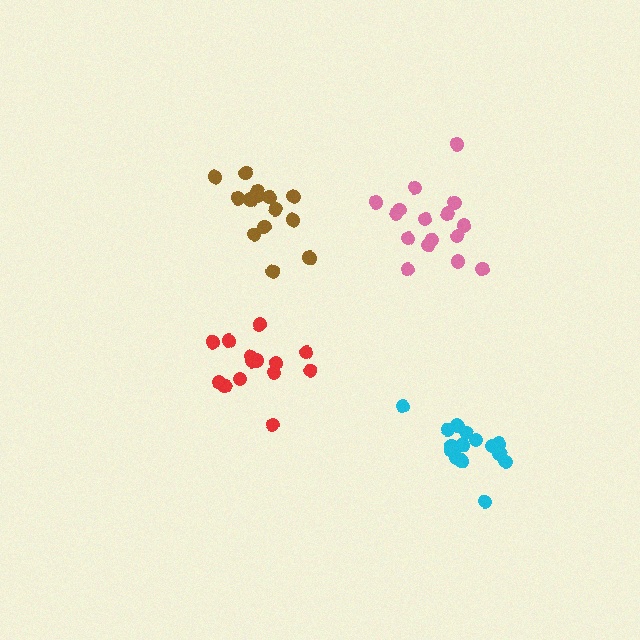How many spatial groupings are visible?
There are 4 spatial groupings.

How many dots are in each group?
Group 1: 16 dots, Group 2: 16 dots, Group 3: 14 dots, Group 4: 14 dots (60 total).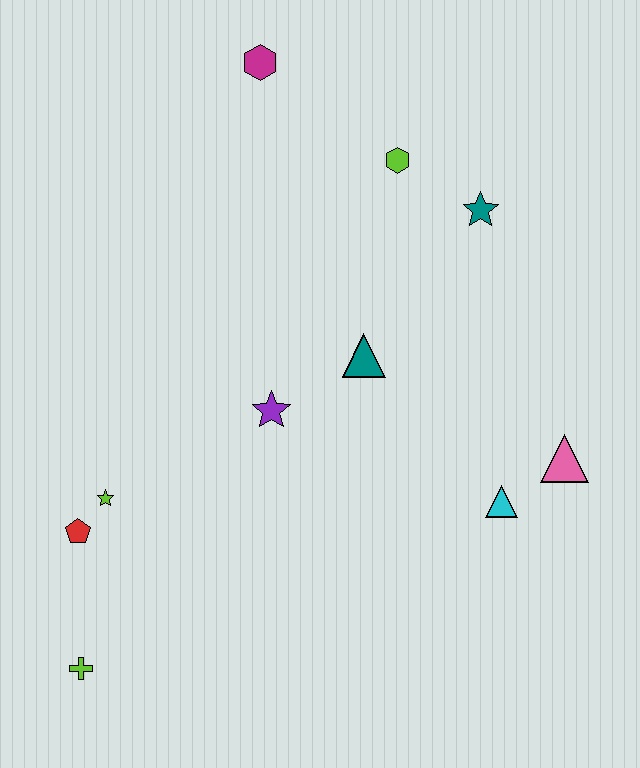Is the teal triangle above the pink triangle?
Yes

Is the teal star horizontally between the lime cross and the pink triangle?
Yes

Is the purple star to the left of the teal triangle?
Yes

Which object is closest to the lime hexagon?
The teal star is closest to the lime hexagon.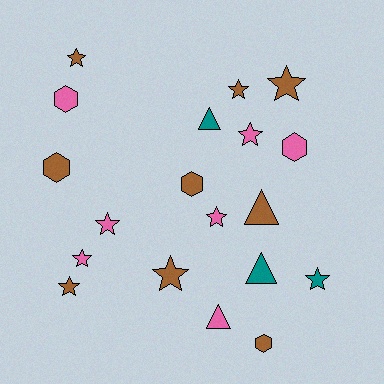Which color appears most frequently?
Brown, with 9 objects.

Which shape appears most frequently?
Star, with 10 objects.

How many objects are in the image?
There are 19 objects.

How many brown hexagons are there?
There are 3 brown hexagons.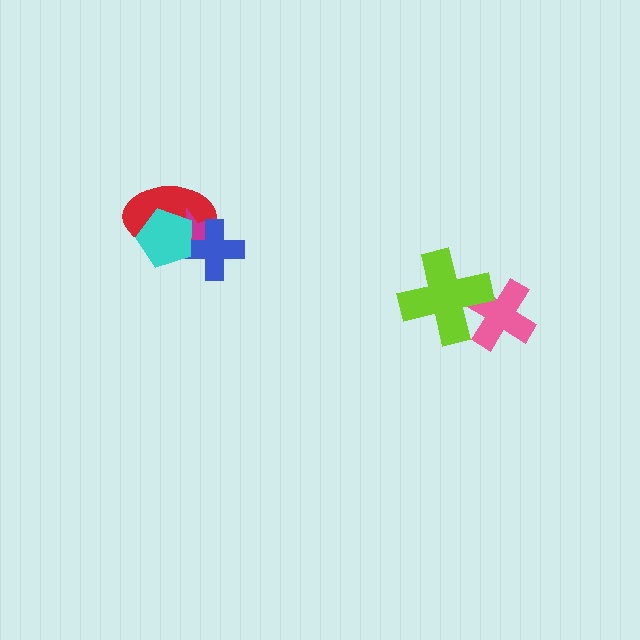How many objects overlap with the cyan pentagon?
3 objects overlap with the cyan pentagon.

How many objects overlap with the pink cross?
1 object overlaps with the pink cross.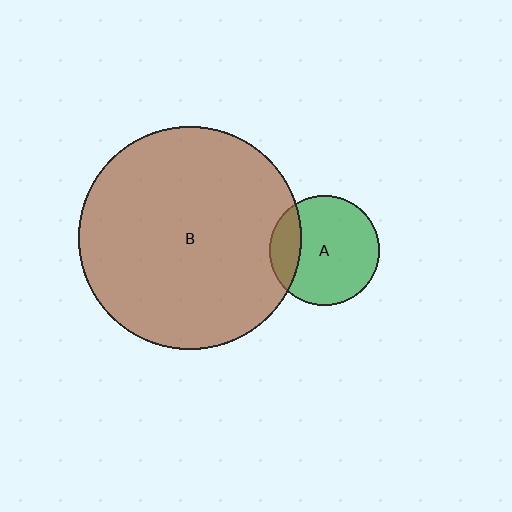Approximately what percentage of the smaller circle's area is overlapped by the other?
Approximately 20%.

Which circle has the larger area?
Circle B (brown).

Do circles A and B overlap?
Yes.